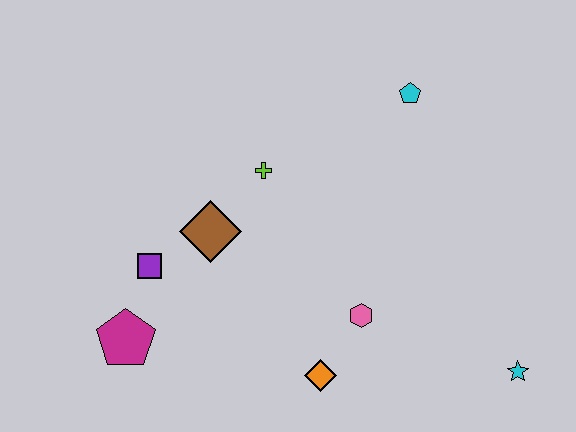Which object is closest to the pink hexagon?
The orange diamond is closest to the pink hexagon.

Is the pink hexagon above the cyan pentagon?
No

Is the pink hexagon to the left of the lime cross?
No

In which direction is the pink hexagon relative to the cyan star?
The pink hexagon is to the left of the cyan star.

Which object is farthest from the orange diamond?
The cyan pentagon is farthest from the orange diamond.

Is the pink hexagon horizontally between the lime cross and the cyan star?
Yes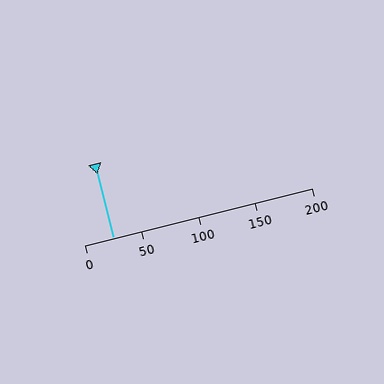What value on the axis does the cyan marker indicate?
The marker indicates approximately 25.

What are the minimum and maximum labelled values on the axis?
The axis runs from 0 to 200.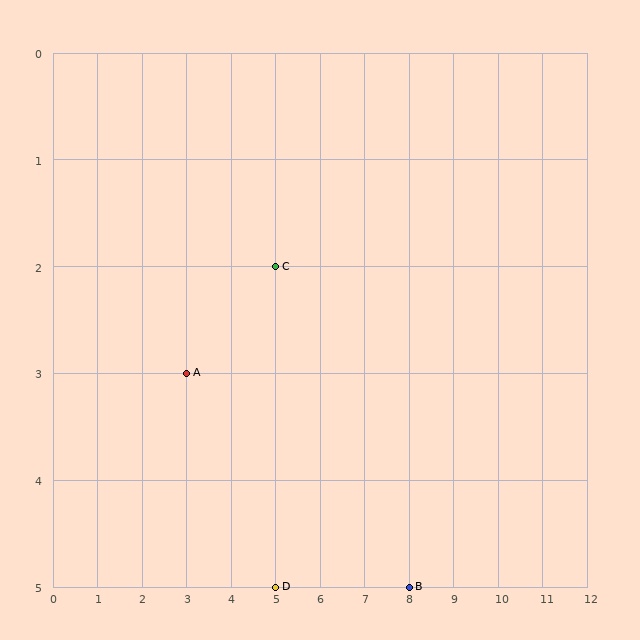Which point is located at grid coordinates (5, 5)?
Point D is at (5, 5).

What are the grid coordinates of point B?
Point B is at grid coordinates (8, 5).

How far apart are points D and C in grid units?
Points D and C are 3 rows apart.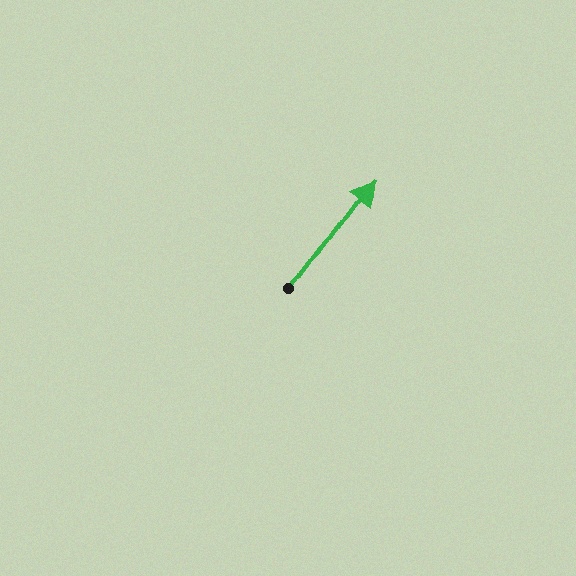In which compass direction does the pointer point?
Northeast.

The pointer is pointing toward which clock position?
Roughly 1 o'clock.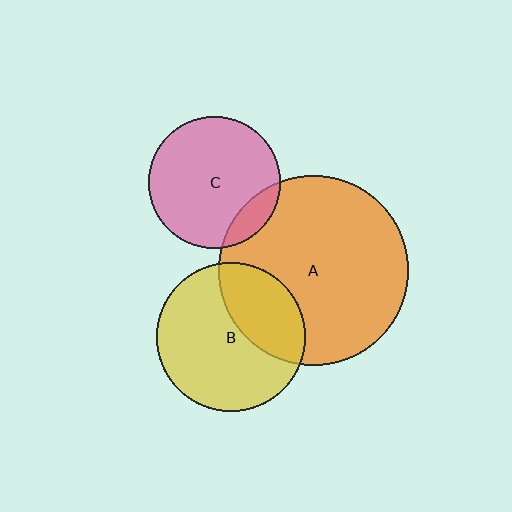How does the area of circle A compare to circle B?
Approximately 1.6 times.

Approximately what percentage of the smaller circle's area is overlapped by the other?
Approximately 15%.